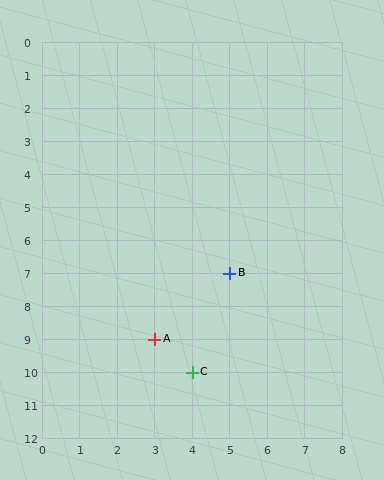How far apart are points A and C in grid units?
Points A and C are 1 column and 1 row apart (about 1.4 grid units diagonally).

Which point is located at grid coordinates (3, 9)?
Point A is at (3, 9).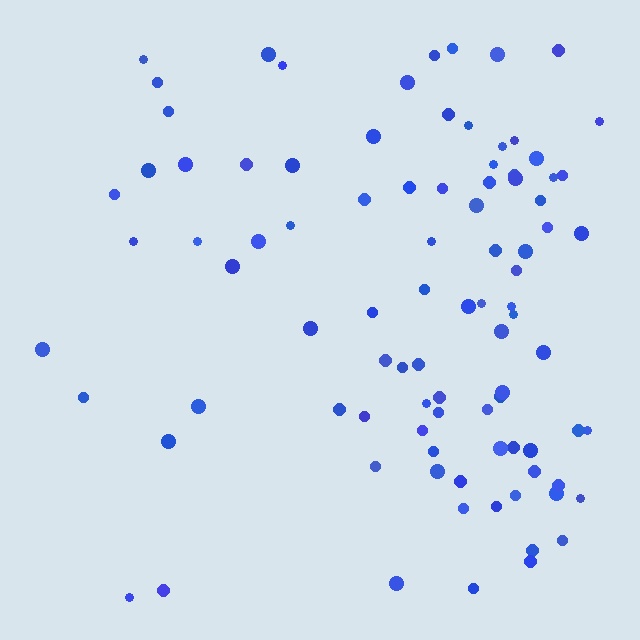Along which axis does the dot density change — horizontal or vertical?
Horizontal.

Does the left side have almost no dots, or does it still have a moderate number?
Still a moderate number, just noticeably fewer than the right.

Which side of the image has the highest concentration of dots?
The right.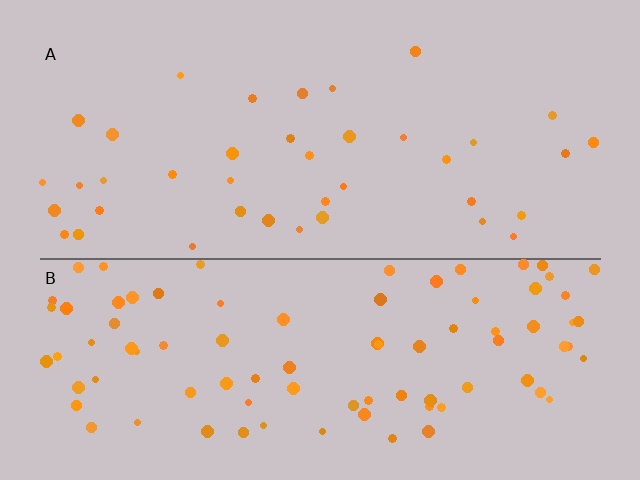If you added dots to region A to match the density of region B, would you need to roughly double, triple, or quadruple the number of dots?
Approximately double.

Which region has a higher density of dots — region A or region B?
B (the bottom).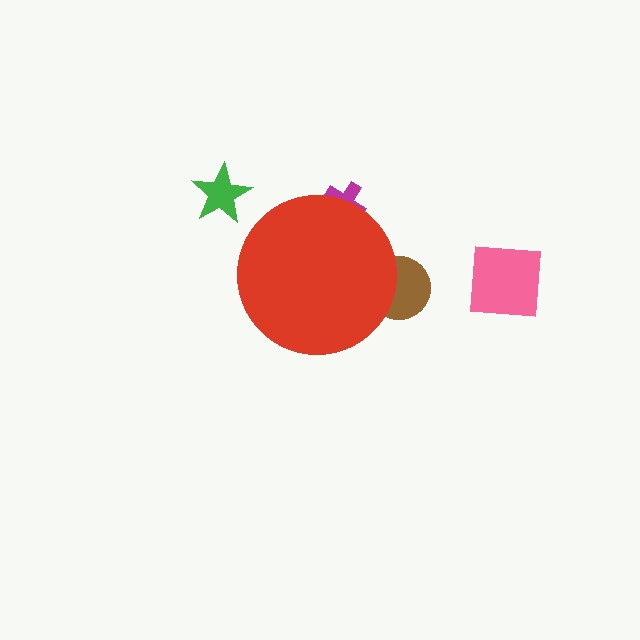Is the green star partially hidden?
No, the green star is fully visible.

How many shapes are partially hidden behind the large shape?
2 shapes are partially hidden.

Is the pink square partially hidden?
No, the pink square is fully visible.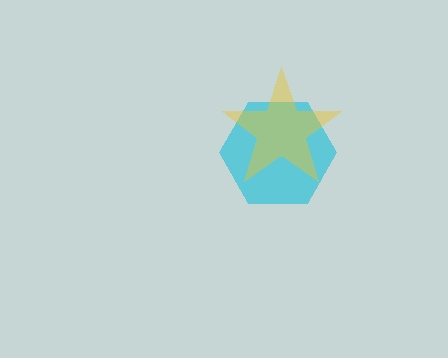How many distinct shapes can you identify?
There are 2 distinct shapes: a cyan hexagon, a yellow star.